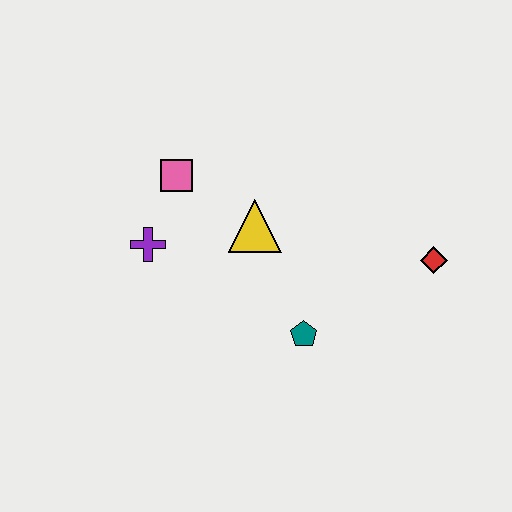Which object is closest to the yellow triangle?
The pink square is closest to the yellow triangle.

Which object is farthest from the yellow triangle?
The red diamond is farthest from the yellow triangle.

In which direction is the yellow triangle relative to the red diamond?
The yellow triangle is to the left of the red diamond.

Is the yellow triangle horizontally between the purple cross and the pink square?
No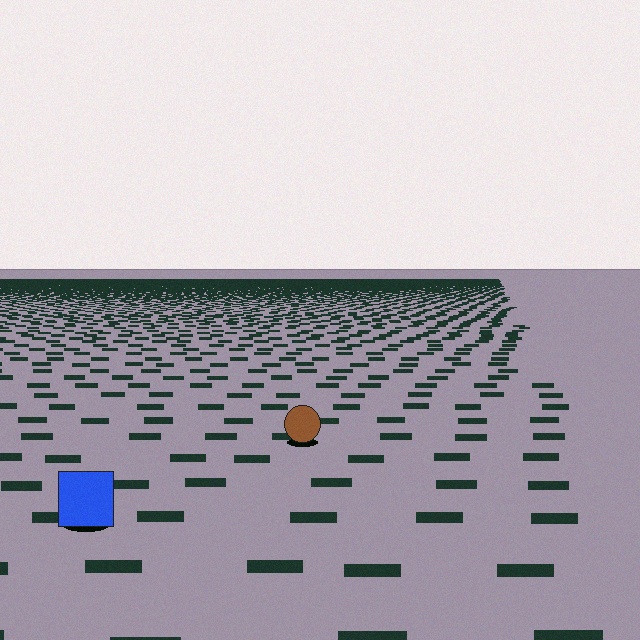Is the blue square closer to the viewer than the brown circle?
Yes. The blue square is closer — you can tell from the texture gradient: the ground texture is coarser near it.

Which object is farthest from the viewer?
The brown circle is farthest from the viewer. It appears smaller and the ground texture around it is denser.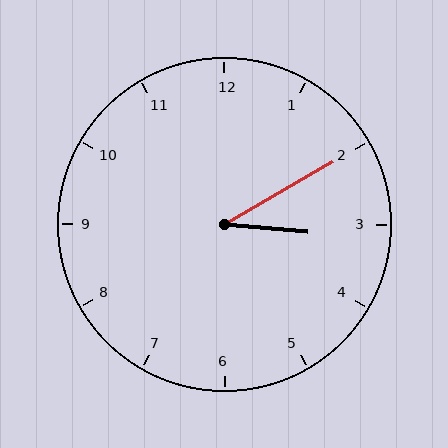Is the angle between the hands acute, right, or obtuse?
It is acute.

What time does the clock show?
3:10.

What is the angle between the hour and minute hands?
Approximately 35 degrees.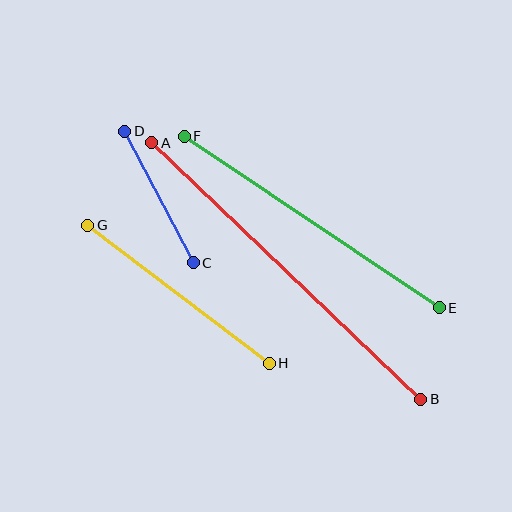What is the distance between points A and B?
The distance is approximately 372 pixels.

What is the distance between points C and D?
The distance is approximately 149 pixels.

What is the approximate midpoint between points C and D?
The midpoint is at approximately (159, 197) pixels.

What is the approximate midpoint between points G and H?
The midpoint is at approximately (178, 294) pixels.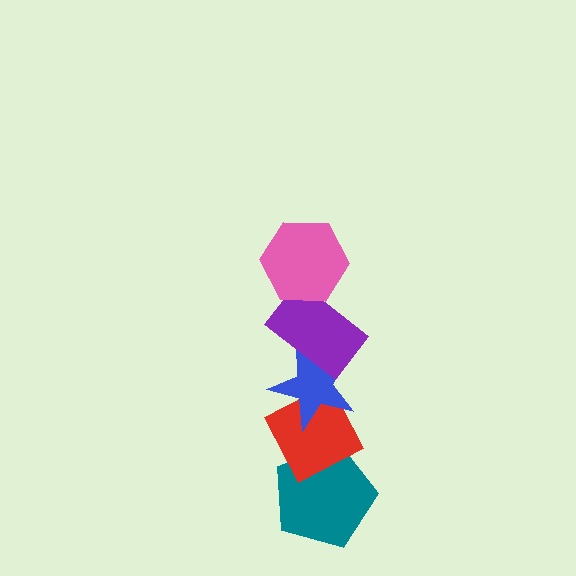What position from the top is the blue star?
The blue star is 3rd from the top.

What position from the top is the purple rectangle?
The purple rectangle is 2nd from the top.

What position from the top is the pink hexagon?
The pink hexagon is 1st from the top.